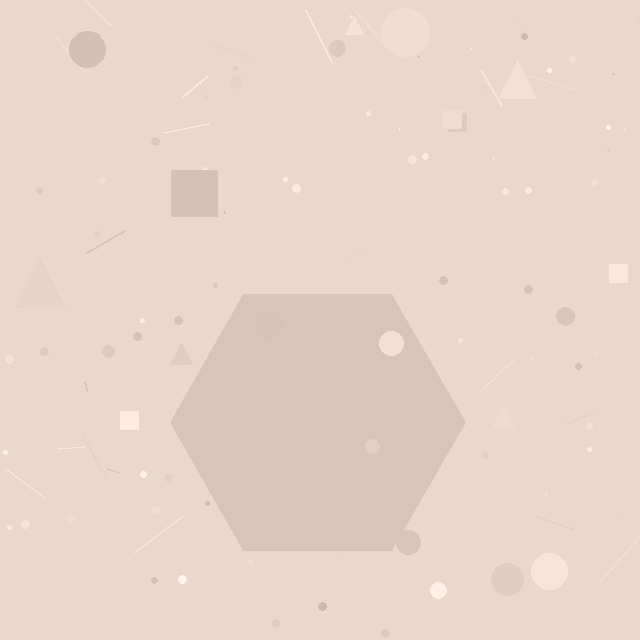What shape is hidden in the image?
A hexagon is hidden in the image.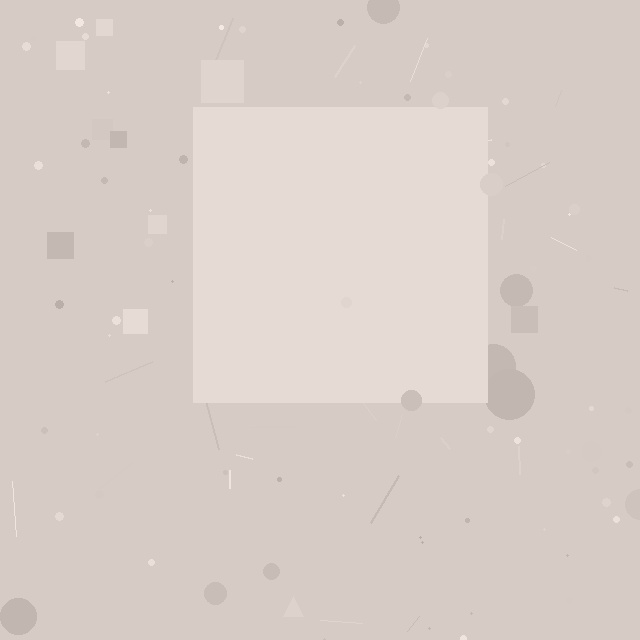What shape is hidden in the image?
A square is hidden in the image.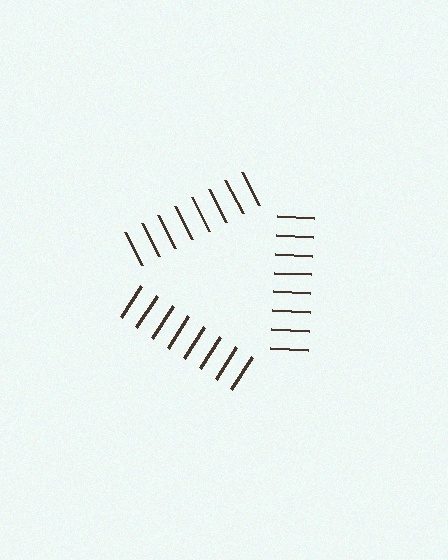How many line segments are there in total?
24 — 8 along each of the 3 edges.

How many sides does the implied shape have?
3 sides — the line-ends trace a triangle.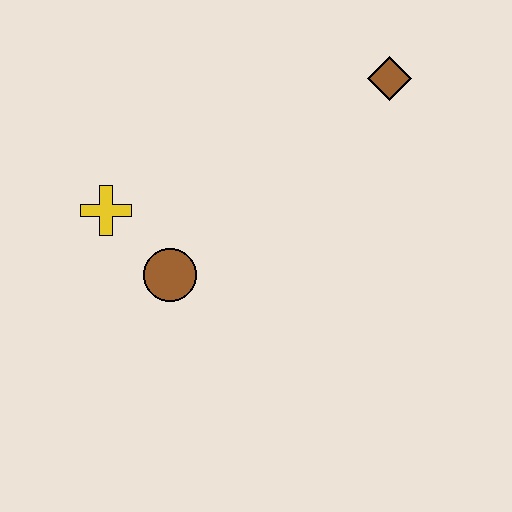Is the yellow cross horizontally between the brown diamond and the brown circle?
No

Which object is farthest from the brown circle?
The brown diamond is farthest from the brown circle.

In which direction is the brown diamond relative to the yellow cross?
The brown diamond is to the right of the yellow cross.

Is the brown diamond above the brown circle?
Yes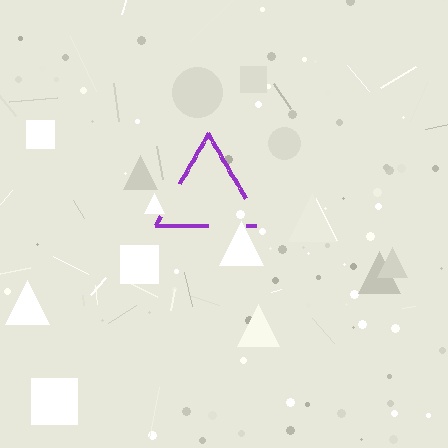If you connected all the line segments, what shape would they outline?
They would outline a triangle.